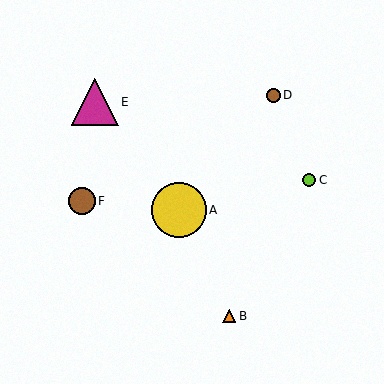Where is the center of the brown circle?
The center of the brown circle is at (82, 201).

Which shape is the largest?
The yellow circle (labeled A) is the largest.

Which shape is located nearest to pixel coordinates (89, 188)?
The brown circle (labeled F) at (82, 201) is nearest to that location.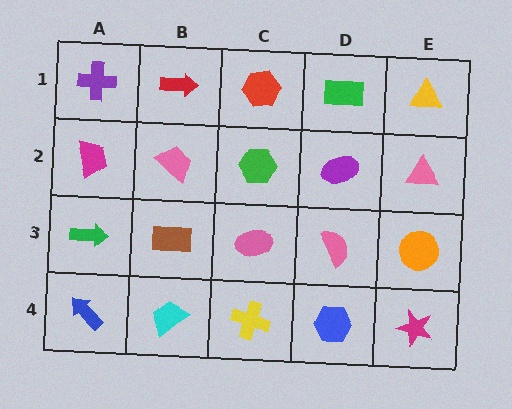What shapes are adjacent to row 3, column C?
A green hexagon (row 2, column C), a yellow cross (row 4, column C), a brown rectangle (row 3, column B), a pink semicircle (row 3, column D).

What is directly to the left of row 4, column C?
A cyan trapezoid.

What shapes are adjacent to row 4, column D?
A pink semicircle (row 3, column D), a yellow cross (row 4, column C), a magenta star (row 4, column E).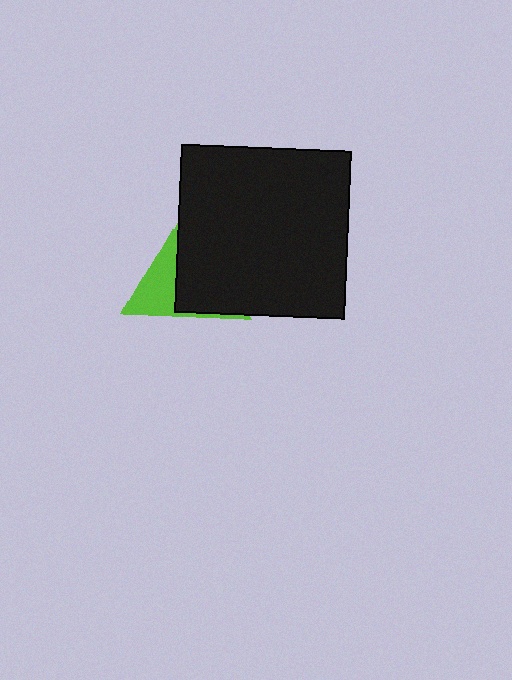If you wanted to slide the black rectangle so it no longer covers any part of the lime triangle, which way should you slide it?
Slide it right — that is the most direct way to separate the two shapes.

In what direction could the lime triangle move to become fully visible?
The lime triangle could move left. That would shift it out from behind the black rectangle entirely.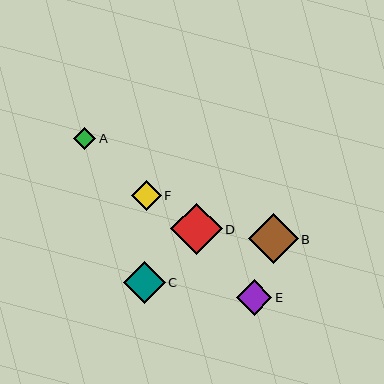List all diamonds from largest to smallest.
From largest to smallest: D, B, C, E, F, A.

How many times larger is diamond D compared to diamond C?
Diamond D is approximately 1.2 times the size of diamond C.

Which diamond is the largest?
Diamond D is the largest with a size of approximately 52 pixels.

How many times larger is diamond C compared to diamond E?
Diamond C is approximately 1.2 times the size of diamond E.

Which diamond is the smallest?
Diamond A is the smallest with a size of approximately 22 pixels.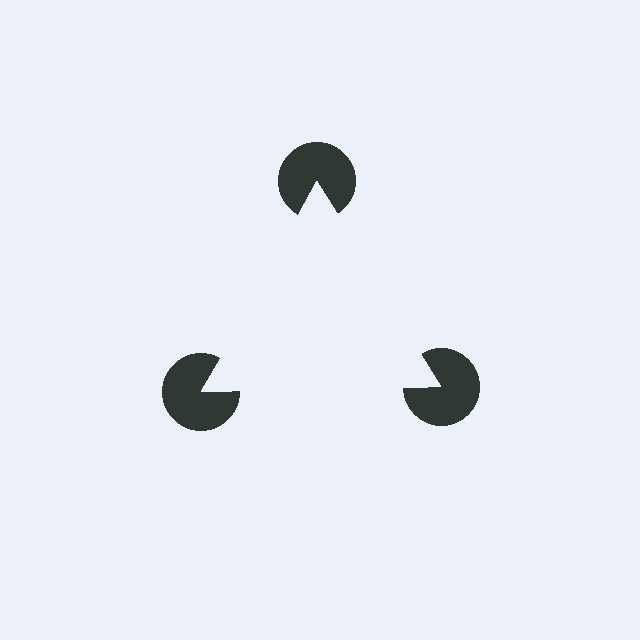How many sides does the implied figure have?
3 sides.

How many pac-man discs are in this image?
There are 3 — one at each vertex of the illusory triangle.